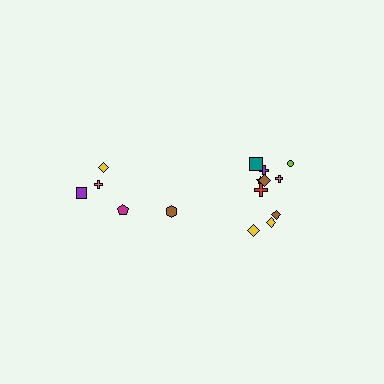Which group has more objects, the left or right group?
The right group.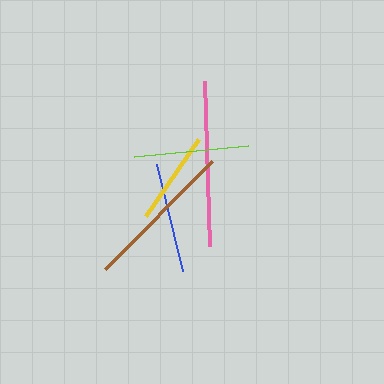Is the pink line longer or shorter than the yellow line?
The pink line is longer than the yellow line.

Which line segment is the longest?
The pink line is the longest at approximately 164 pixels.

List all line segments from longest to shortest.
From longest to shortest: pink, brown, lime, blue, yellow.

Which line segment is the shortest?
The yellow line is the shortest at approximately 93 pixels.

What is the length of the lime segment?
The lime segment is approximately 114 pixels long.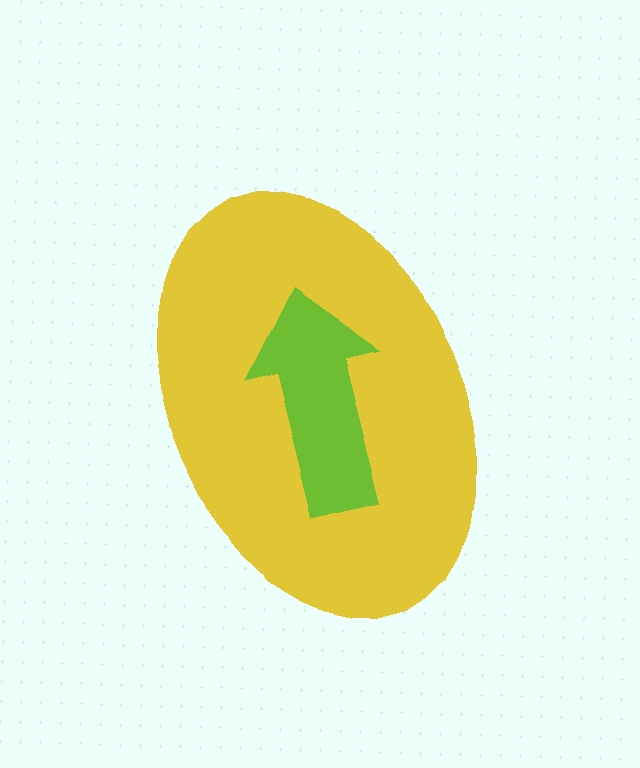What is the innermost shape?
The lime arrow.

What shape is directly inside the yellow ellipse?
The lime arrow.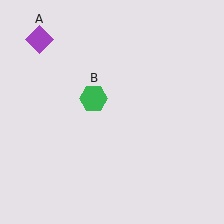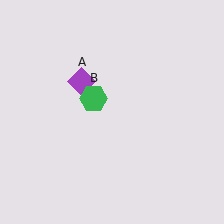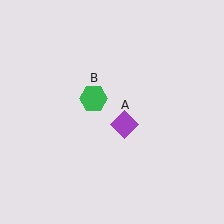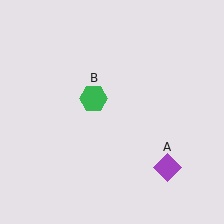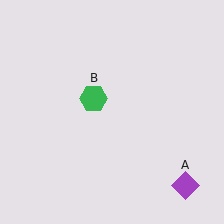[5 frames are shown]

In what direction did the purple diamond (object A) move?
The purple diamond (object A) moved down and to the right.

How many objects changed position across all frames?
1 object changed position: purple diamond (object A).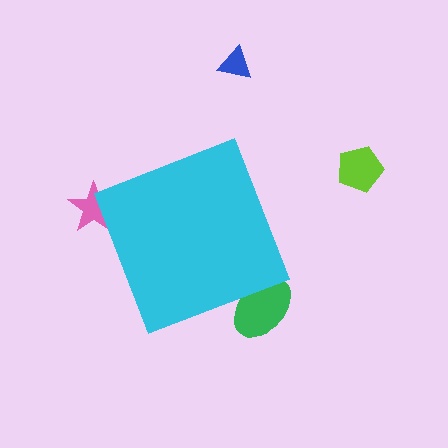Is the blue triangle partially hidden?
No, the blue triangle is fully visible.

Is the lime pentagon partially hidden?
No, the lime pentagon is fully visible.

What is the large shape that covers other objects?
A cyan diamond.